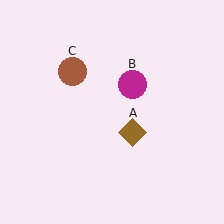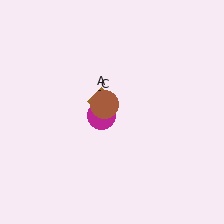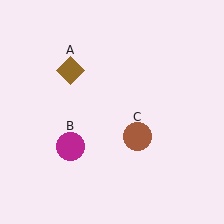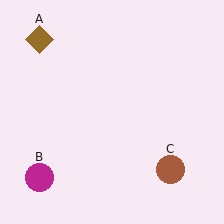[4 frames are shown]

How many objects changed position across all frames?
3 objects changed position: brown diamond (object A), magenta circle (object B), brown circle (object C).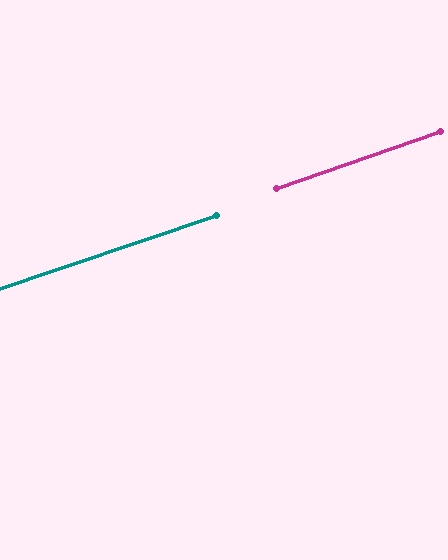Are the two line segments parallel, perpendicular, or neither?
Parallel — their directions differ by only 0.6°.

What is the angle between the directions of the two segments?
Approximately 1 degree.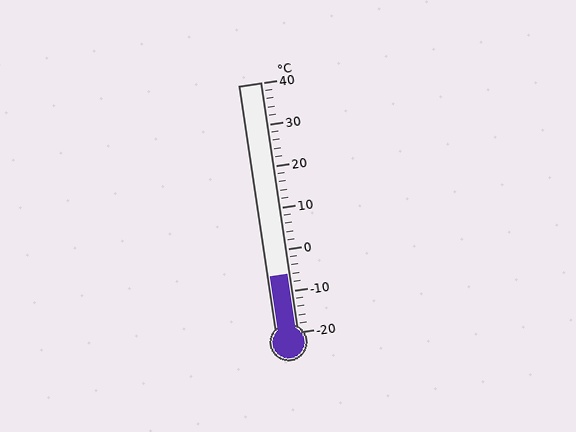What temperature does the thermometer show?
The thermometer shows approximately -6°C.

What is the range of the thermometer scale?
The thermometer scale ranges from -20°C to 40°C.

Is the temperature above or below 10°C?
The temperature is below 10°C.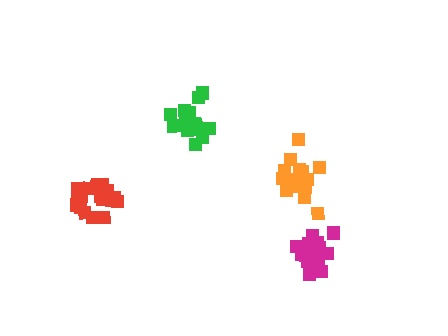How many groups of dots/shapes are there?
There are 4 groups.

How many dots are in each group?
Group 1: 17 dots, Group 2: 19 dots, Group 3: 16 dots, Group 4: 20 dots (72 total).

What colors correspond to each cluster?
The clusters are colored: green, magenta, orange, red.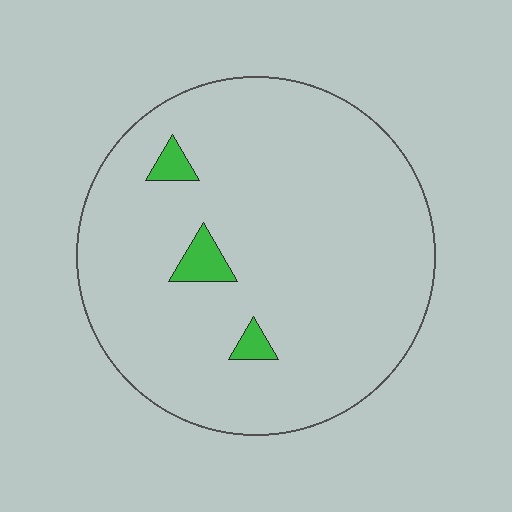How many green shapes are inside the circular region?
3.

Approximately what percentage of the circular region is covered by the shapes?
Approximately 5%.